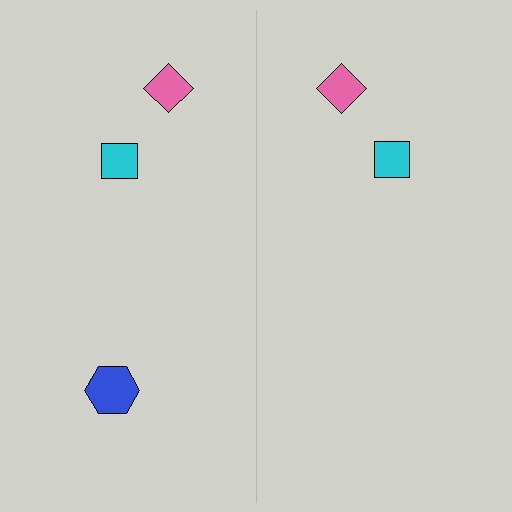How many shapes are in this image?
There are 5 shapes in this image.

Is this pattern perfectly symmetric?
No, the pattern is not perfectly symmetric. A blue hexagon is missing from the right side.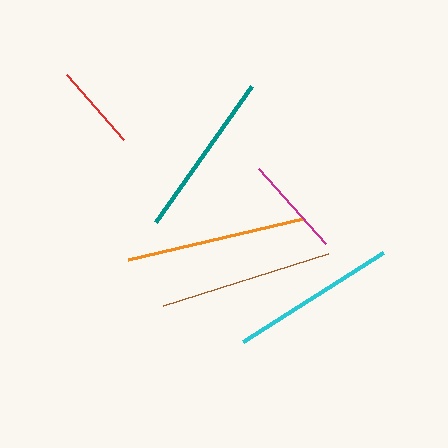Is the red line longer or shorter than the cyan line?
The cyan line is longer than the red line.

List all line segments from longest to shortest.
From longest to shortest: orange, brown, teal, cyan, magenta, red.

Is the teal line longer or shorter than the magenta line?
The teal line is longer than the magenta line.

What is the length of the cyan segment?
The cyan segment is approximately 166 pixels long.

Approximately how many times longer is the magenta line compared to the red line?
The magenta line is approximately 1.2 times the length of the red line.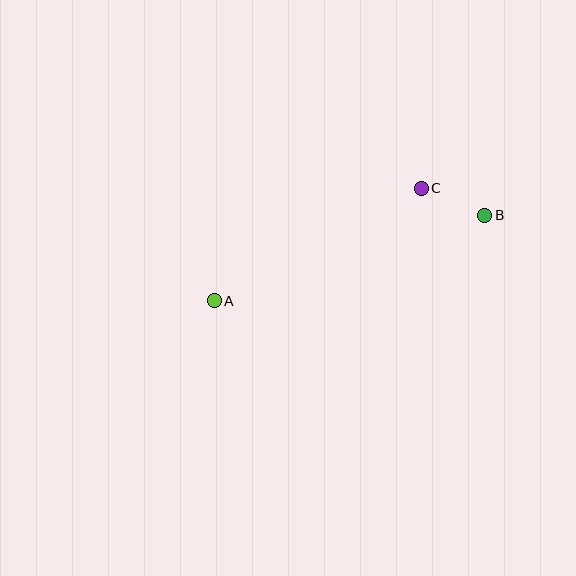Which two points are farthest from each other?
Points A and B are farthest from each other.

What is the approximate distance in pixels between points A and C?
The distance between A and C is approximately 236 pixels.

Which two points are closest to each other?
Points B and C are closest to each other.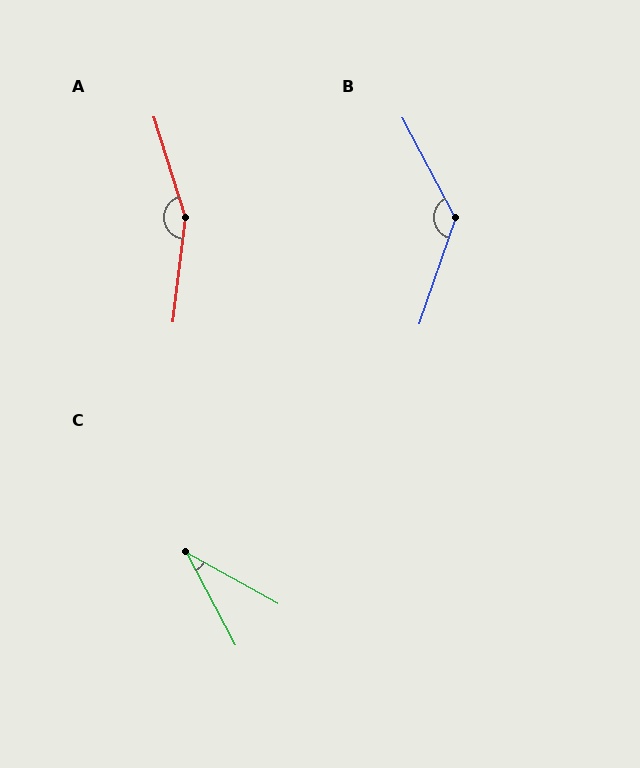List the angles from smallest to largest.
C (33°), B (134°), A (156°).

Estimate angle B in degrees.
Approximately 134 degrees.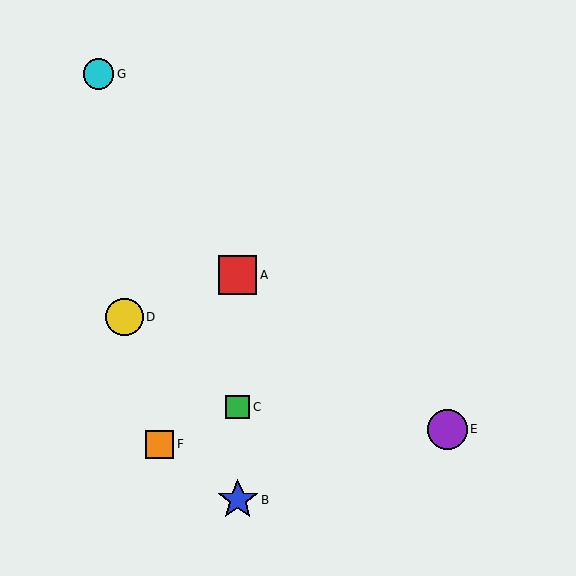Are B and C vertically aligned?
Yes, both are at x≈238.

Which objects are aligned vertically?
Objects A, B, C are aligned vertically.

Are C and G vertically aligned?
No, C is at x≈238 and G is at x≈98.